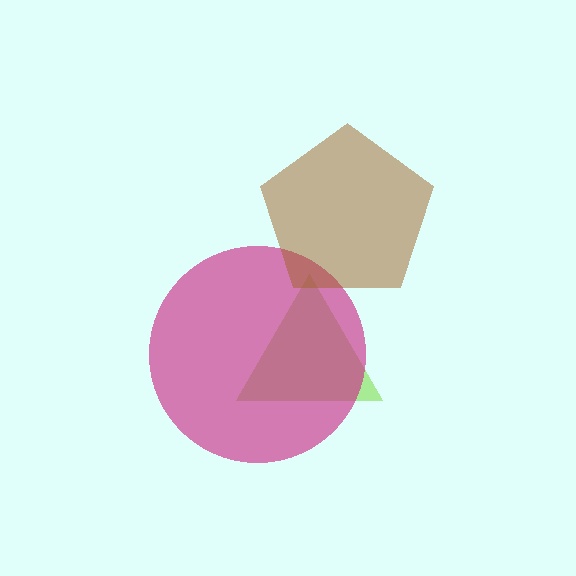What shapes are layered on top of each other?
The layered shapes are: a lime triangle, a magenta circle, a brown pentagon.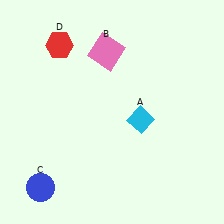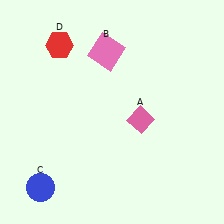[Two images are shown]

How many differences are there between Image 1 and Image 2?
There is 1 difference between the two images.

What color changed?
The diamond (A) changed from cyan in Image 1 to pink in Image 2.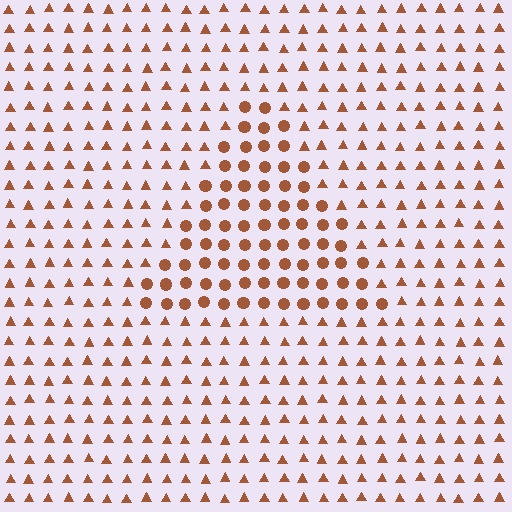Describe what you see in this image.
The image is filled with small brown elements arranged in a uniform grid. A triangle-shaped region contains circles, while the surrounding area contains triangles. The boundary is defined purely by the change in element shape.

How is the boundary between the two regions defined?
The boundary is defined by a change in element shape: circles inside vs. triangles outside. All elements share the same color and spacing.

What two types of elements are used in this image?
The image uses circles inside the triangle region and triangles outside it.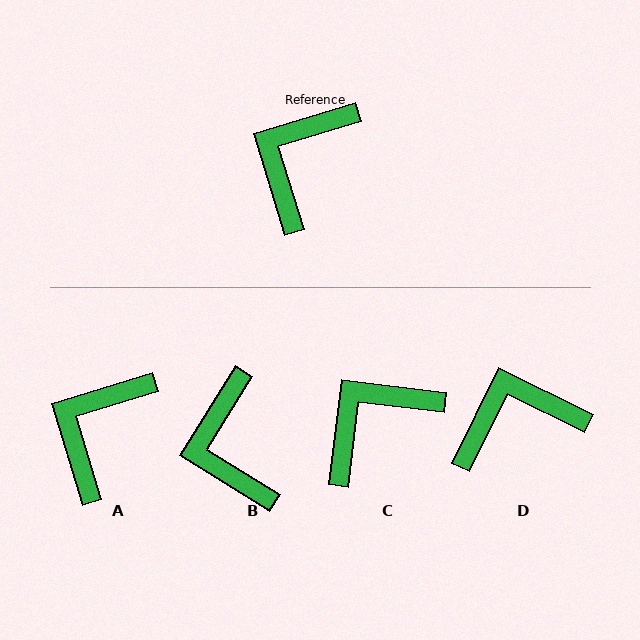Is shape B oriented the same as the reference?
No, it is off by about 41 degrees.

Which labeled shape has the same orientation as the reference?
A.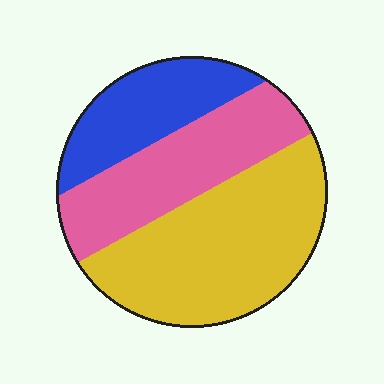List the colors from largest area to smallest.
From largest to smallest: yellow, pink, blue.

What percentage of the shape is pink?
Pink covers 31% of the shape.